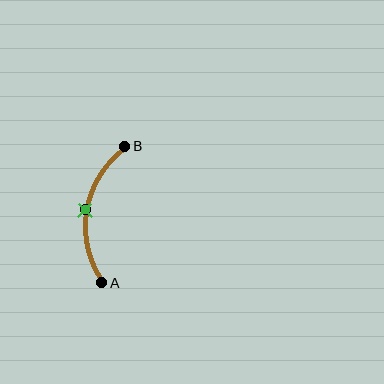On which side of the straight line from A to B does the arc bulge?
The arc bulges to the left of the straight line connecting A and B.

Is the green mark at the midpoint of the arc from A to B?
Yes. The green mark lies on the arc at equal arc-length from both A and B — it is the arc midpoint.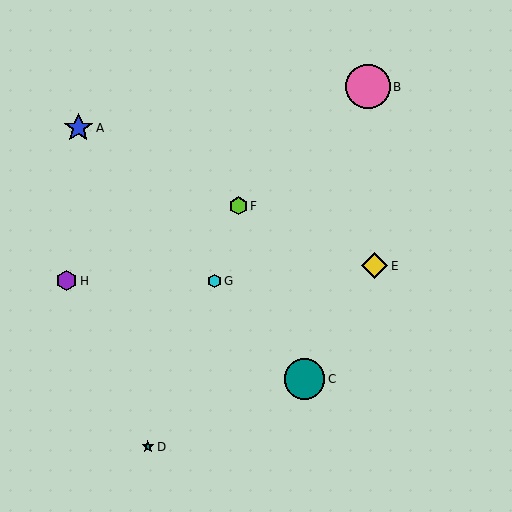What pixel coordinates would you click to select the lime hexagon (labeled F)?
Click at (238, 206) to select the lime hexagon F.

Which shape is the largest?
The pink circle (labeled B) is the largest.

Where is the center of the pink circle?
The center of the pink circle is at (368, 87).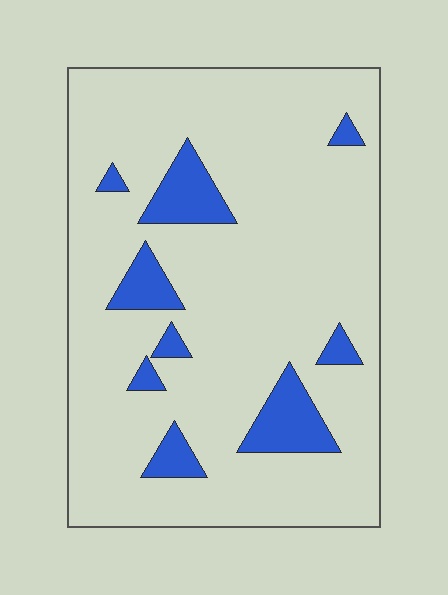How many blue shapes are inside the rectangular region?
9.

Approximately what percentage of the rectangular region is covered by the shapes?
Approximately 10%.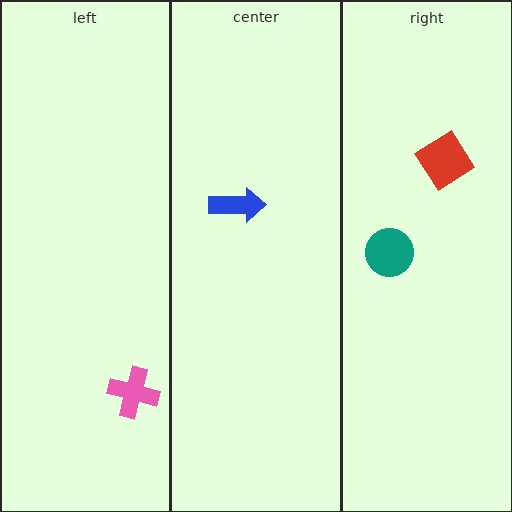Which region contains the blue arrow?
The center region.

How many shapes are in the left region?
1.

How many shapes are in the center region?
1.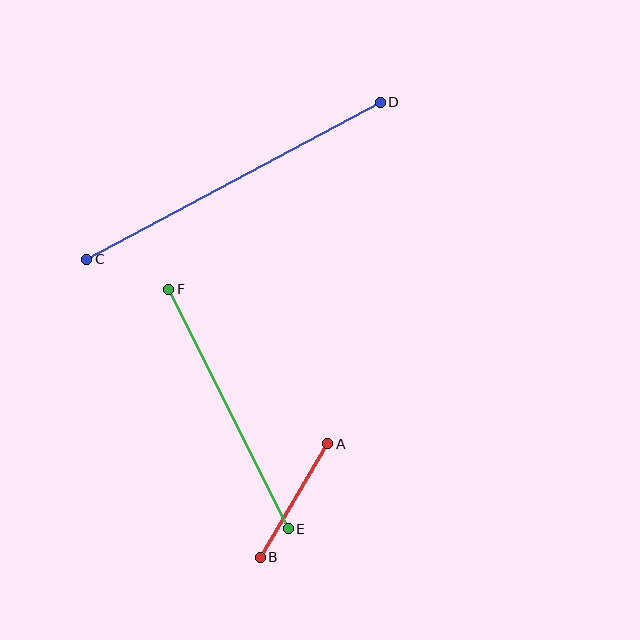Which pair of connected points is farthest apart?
Points C and D are farthest apart.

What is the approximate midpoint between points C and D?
The midpoint is at approximately (234, 181) pixels.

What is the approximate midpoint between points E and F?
The midpoint is at approximately (229, 409) pixels.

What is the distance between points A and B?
The distance is approximately 132 pixels.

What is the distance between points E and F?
The distance is approximately 268 pixels.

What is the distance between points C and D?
The distance is approximately 333 pixels.